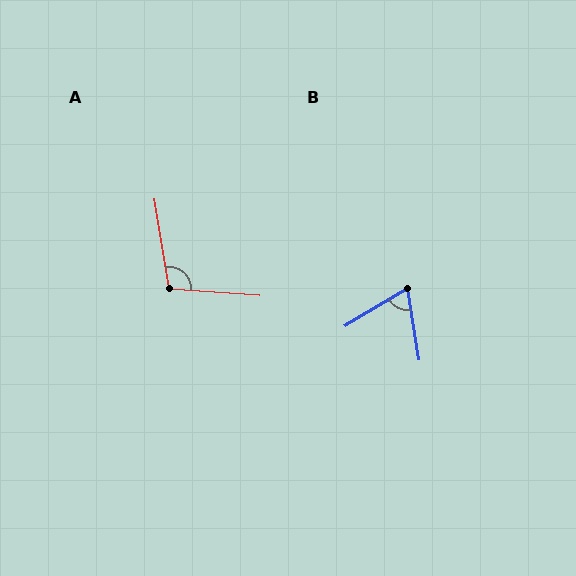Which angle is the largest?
A, at approximately 104 degrees.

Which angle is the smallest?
B, at approximately 68 degrees.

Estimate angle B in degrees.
Approximately 68 degrees.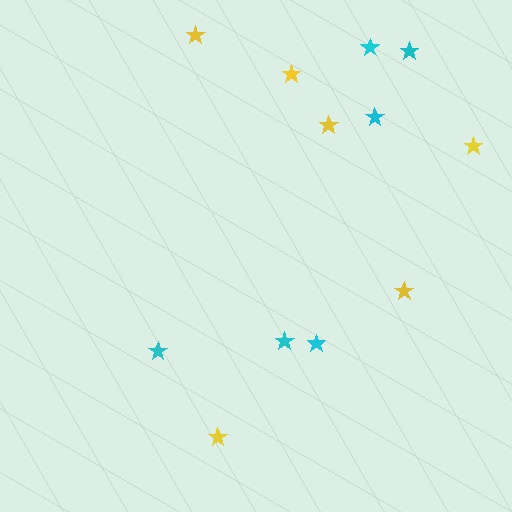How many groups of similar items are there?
There are 2 groups: one group of cyan stars (6) and one group of yellow stars (6).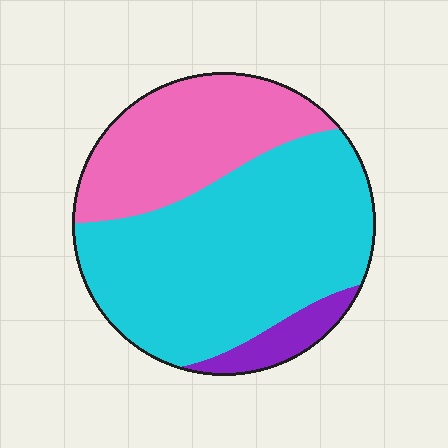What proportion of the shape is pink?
Pink takes up between a quarter and a half of the shape.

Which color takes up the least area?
Purple, at roughly 10%.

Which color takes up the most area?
Cyan, at roughly 60%.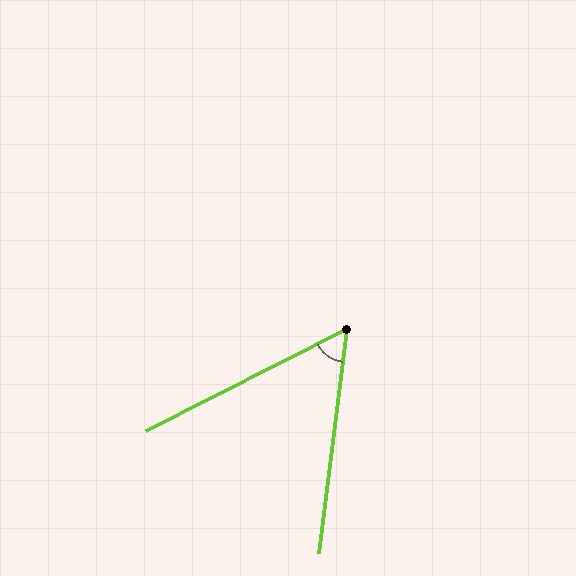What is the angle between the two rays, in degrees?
Approximately 56 degrees.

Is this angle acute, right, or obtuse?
It is acute.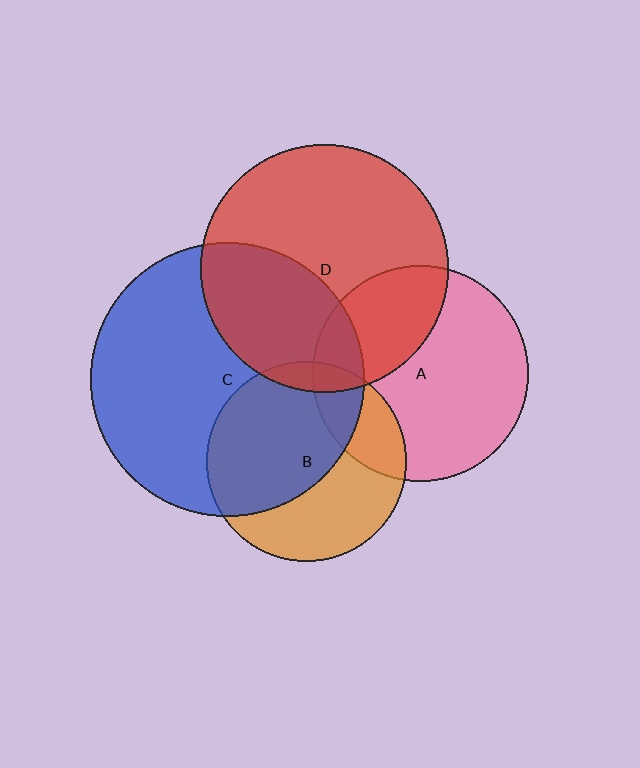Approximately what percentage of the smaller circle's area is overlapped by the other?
Approximately 20%.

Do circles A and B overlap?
Yes.